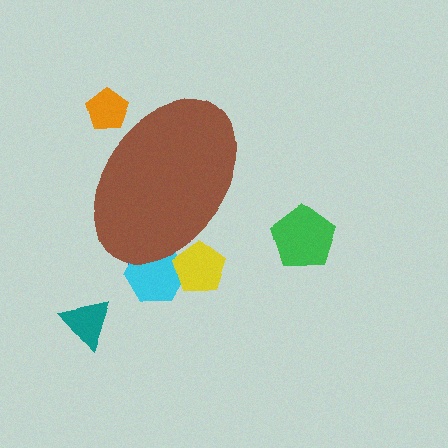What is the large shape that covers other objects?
A brown ellipse.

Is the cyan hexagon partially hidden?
Yes, the cyan hexagon is partially hidden behind the brown ellipse.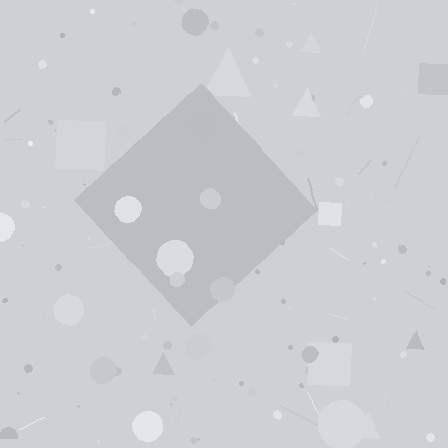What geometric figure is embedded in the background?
A diamond is embedded in the background.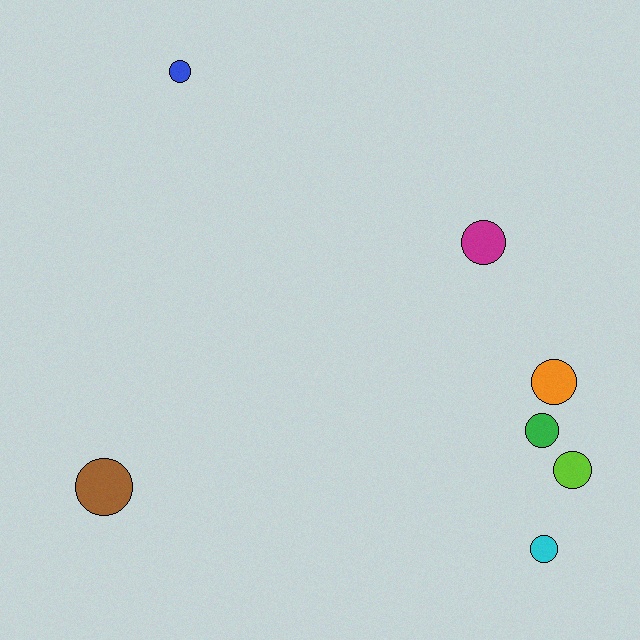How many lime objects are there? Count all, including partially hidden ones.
There is 1 lime object.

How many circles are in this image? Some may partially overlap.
There are 7 circles.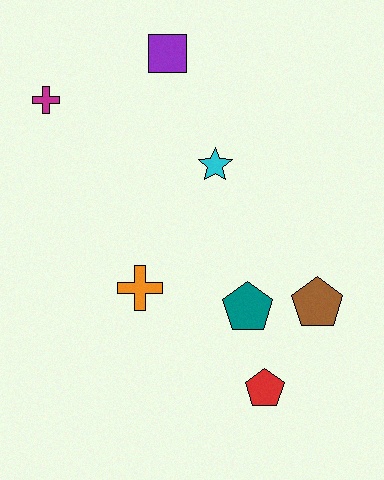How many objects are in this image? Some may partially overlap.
There are 7 objects.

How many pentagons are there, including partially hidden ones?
There are 3 pentagons.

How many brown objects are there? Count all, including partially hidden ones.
There is 1 brown object.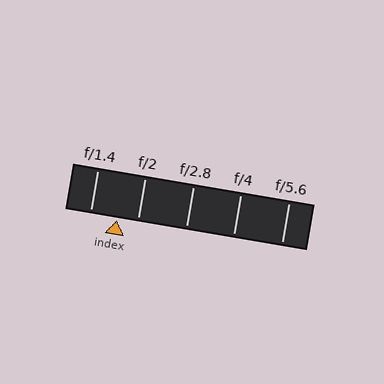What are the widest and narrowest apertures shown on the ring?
The widest aperture shown is f/1.4 and the narrowest is f/5.6.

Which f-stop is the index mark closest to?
The index mark is closest to f/2.